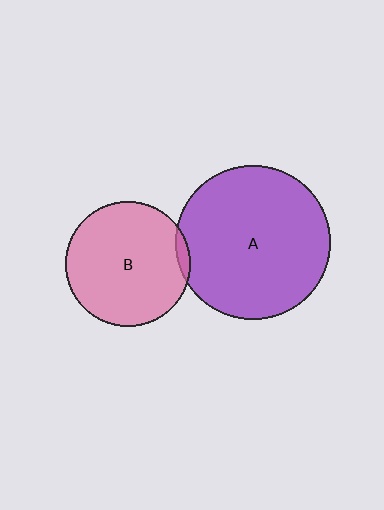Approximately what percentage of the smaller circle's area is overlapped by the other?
Approximately 5%.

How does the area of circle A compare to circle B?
Approximately 1.5 times.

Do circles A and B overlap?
Yes.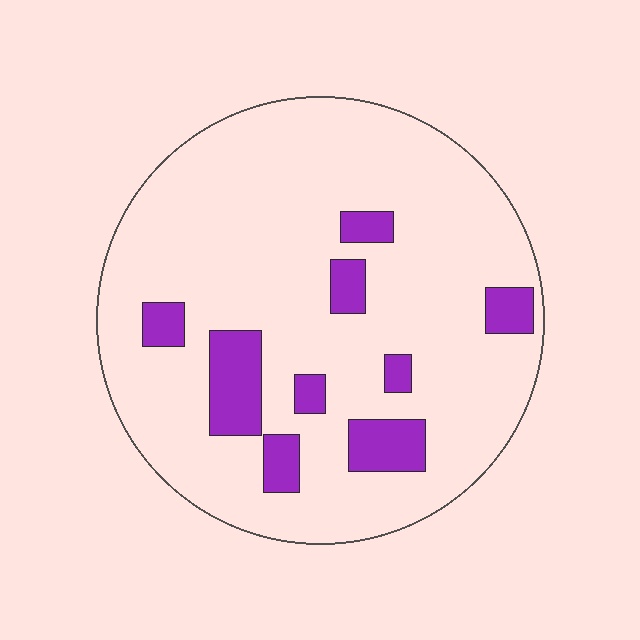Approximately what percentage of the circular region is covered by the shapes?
Approximately 15%.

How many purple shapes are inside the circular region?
9.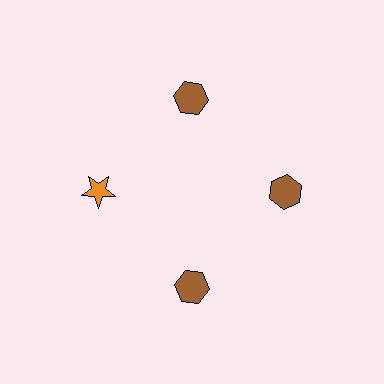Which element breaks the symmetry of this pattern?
The orange star at roughly the 9 o'clock position breaks the symmetry. All other shapes are brown hexagons.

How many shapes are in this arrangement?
There are 4 shapes arranged in a ring pattern.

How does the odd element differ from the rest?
It differs in both color (orange instead of brown) and shape (star instead of hexagon).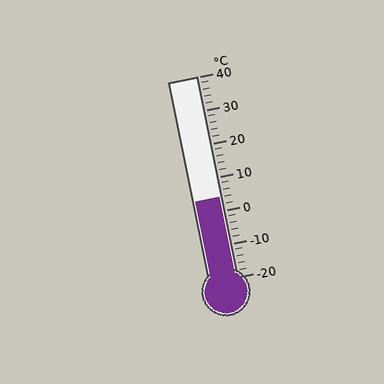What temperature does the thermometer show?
The thermometer shows approximately 4°C.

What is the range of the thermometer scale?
The thermometer scale ranges from -20°C to 40°C.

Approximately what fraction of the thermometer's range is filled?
The thermometer is filled to approximately 40% of its range.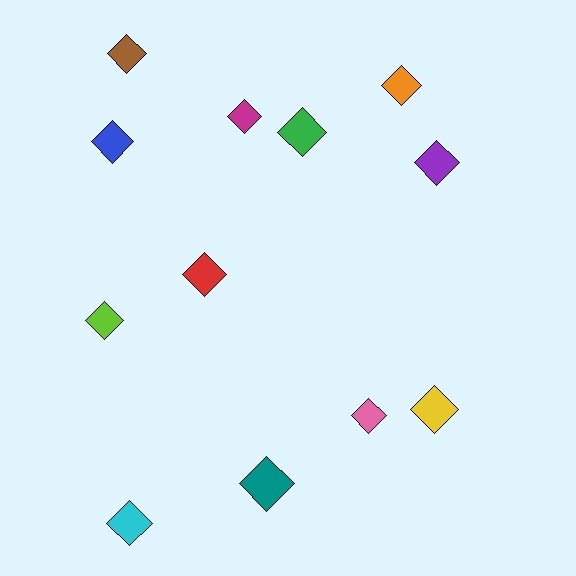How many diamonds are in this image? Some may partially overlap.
There are 12 diamonds.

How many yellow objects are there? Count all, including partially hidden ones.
There is 1 yellow object.